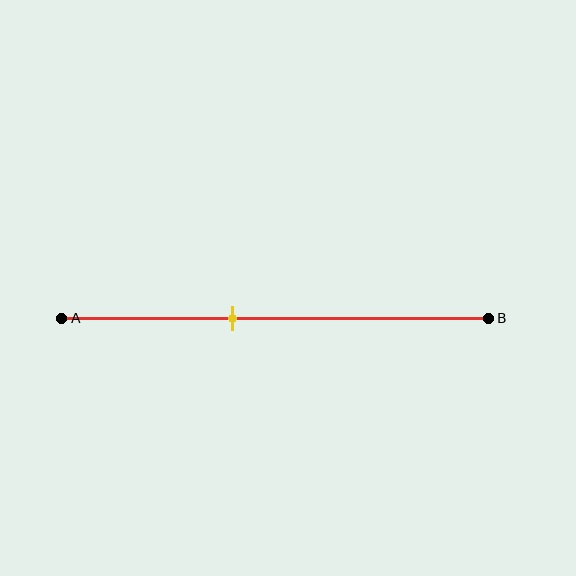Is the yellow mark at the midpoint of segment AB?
No, the mark is at about 40% from A, not at the 50% midpoint.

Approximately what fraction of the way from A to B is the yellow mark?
The yellow mark is approximately 40% of the way from A to B.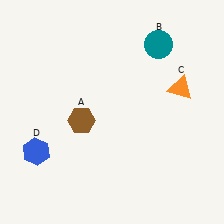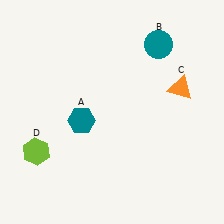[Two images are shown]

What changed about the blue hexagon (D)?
In Image 1, D is blue. In Image 2, it changed to lime.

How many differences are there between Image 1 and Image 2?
There are 2 differences between the two images.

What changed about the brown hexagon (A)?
In Image 1, A is brown. In Image 2, it changed to teal.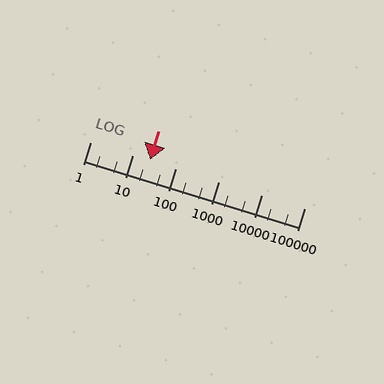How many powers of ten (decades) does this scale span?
The scale spans 5 decades, from 1 to 100000.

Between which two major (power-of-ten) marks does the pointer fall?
The pointer is between 10 and 100.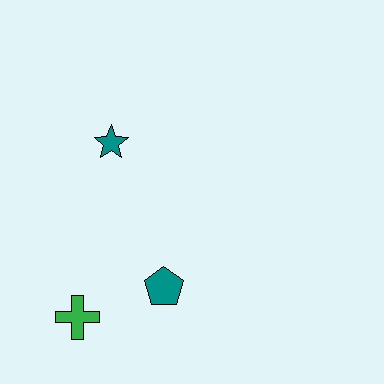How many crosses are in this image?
There is 1 cross.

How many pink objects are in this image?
There are no pink objects.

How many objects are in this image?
There are 3 objects.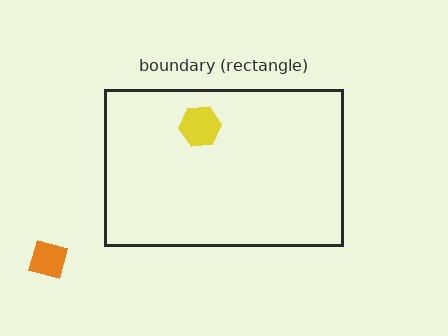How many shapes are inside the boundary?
1 inside, 1 outside.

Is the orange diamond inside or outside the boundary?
Outside.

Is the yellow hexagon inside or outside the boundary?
Inside.